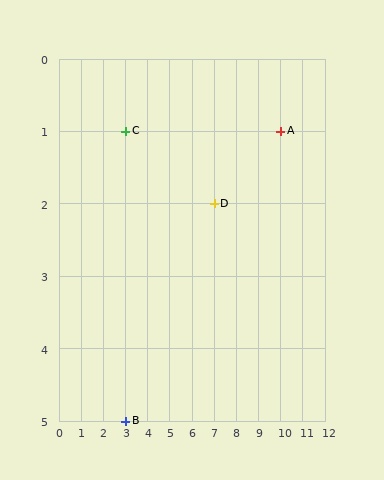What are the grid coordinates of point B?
Point B is at grid coordinates (3, 5).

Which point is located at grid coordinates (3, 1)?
Point C is at (3, 1).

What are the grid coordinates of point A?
Point A is at grid coordinates (10, 1).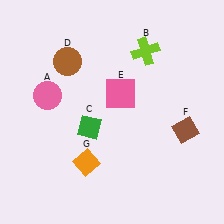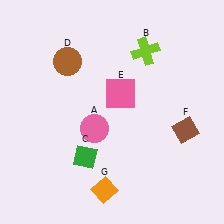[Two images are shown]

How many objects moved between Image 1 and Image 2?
3 objects moved between the two images.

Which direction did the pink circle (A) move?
The pink circle (A) moved right.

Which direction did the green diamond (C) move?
The green diamond (C) moved down.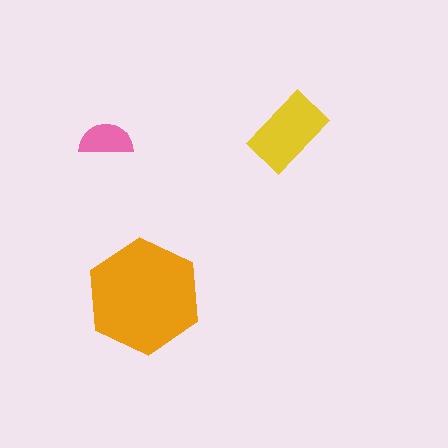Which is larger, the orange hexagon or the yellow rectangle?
The orange hexagon.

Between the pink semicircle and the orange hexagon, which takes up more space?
The orange hexagon.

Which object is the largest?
The orange hexagon.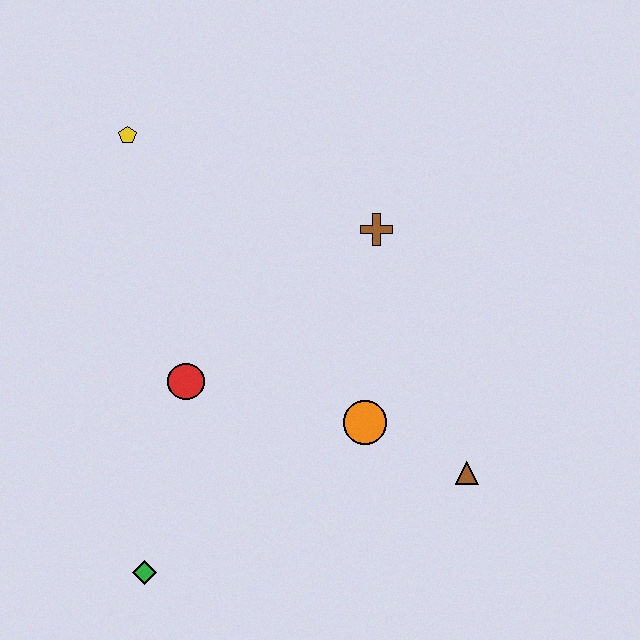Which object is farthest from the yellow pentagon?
The brown triangle is farthest from the yellow pentagon.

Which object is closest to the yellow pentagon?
The red circle is closest to the yellow pentagon.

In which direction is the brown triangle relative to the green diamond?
The brown triangle is to the right of the green diamond.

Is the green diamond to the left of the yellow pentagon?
No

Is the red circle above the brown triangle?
Yes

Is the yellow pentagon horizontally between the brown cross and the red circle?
No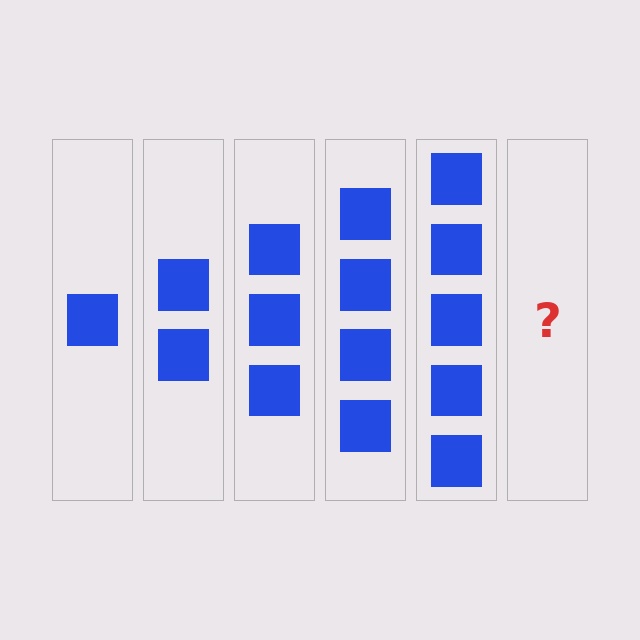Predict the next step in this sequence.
The next step is 6 squares.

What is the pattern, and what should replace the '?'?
The pattern is that each step adds one more square. The '?' should be 6 squares.